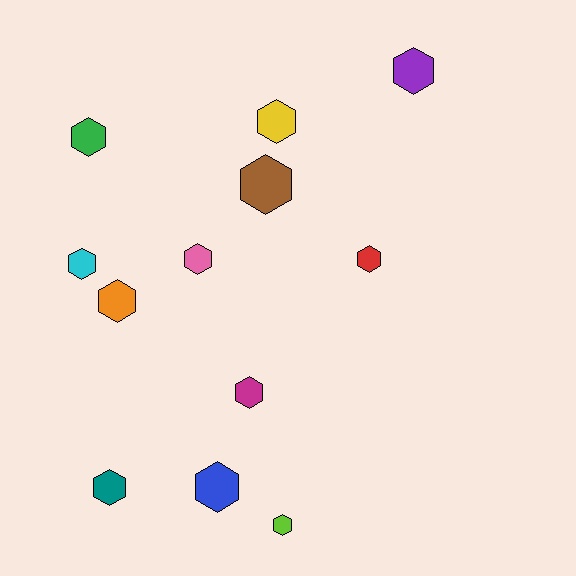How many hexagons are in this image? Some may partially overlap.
There are 12 hexagons.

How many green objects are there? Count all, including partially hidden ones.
There is 1 green object.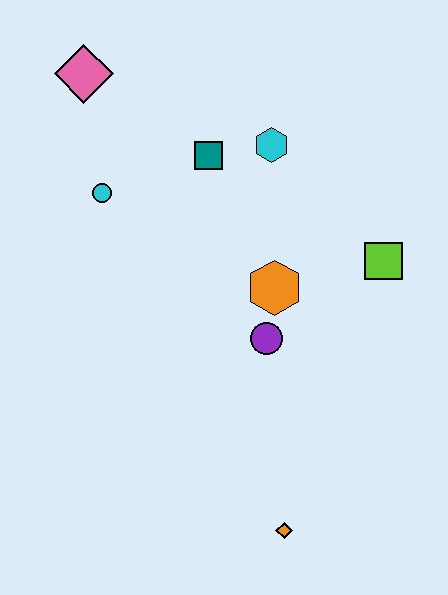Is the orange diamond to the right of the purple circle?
Yes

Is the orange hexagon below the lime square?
Yes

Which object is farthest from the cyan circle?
The orange diamond is farthest from the cyan circle.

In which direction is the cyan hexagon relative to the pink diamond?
The cyan hexagon is to the right of the pink diamond.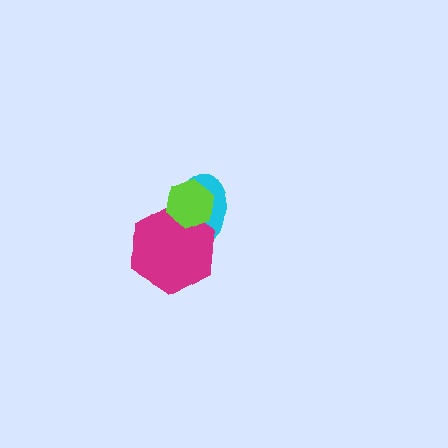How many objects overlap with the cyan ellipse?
2 objects overlap with the cyan ellipse.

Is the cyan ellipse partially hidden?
Yes, it is partially covered by another shape.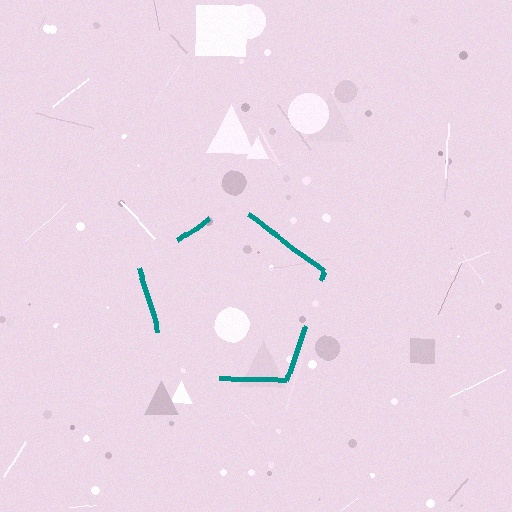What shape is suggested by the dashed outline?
The dashed outline suggests a pentagon.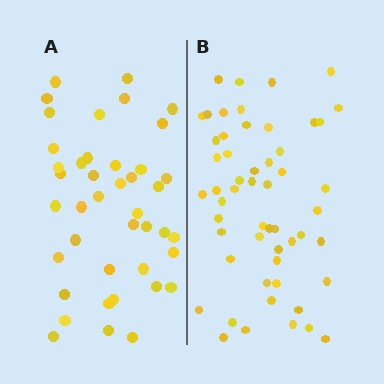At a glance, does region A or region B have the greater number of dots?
Region B (the right region) has more dots.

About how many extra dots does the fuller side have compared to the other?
Region B has roughly 12 or so more dots than region A.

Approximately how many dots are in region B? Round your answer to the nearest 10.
About 50 dots. (The exact count is 54, which rounds to 50.)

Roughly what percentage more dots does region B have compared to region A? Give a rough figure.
About 30% more.